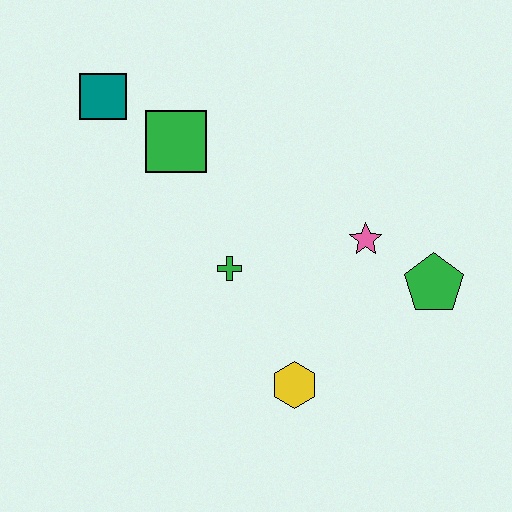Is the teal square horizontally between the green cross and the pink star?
No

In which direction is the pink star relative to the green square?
The pink star is to the right of the green square.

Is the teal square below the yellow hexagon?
No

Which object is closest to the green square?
The teal square is closest to the green square.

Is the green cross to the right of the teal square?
Yes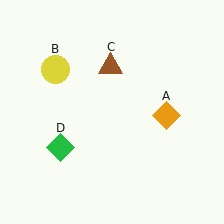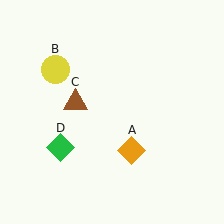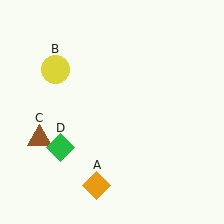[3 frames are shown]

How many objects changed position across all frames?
2 objects changed position: orange diamond (object A), brown triangle (object C).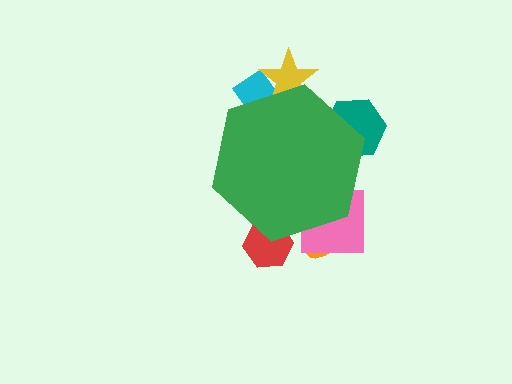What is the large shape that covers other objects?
A green hexagon.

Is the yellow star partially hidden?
Yes, the yellow star is partially hidden behind the green hexagon.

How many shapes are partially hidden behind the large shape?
6 shapes are partially hidden.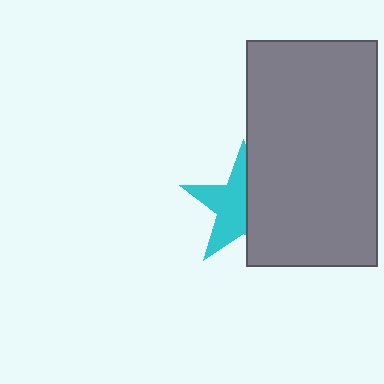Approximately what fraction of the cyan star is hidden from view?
Roughly 46% of the cyan star is hidden behind the gray rectangle.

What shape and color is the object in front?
The object in front is a gray rectangle.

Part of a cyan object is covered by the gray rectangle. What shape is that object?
It is a star.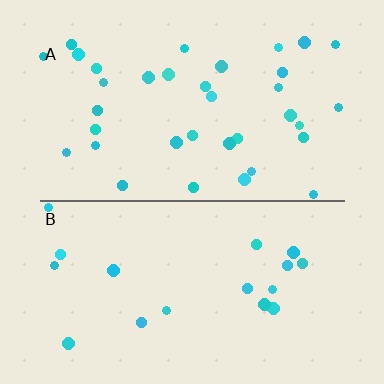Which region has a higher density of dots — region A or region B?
A (the top).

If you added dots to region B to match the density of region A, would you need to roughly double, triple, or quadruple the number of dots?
Approximately double.